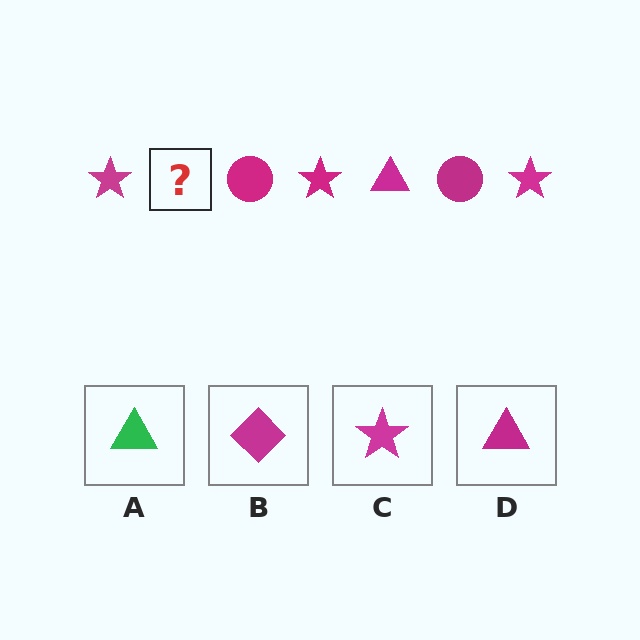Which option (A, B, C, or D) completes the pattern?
D.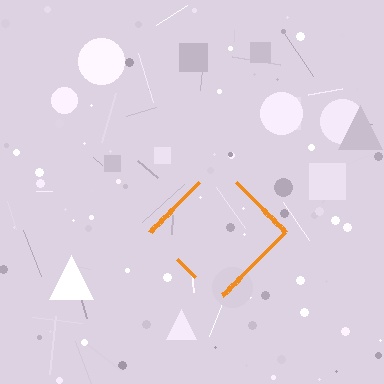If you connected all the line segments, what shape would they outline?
They would outline a diamond.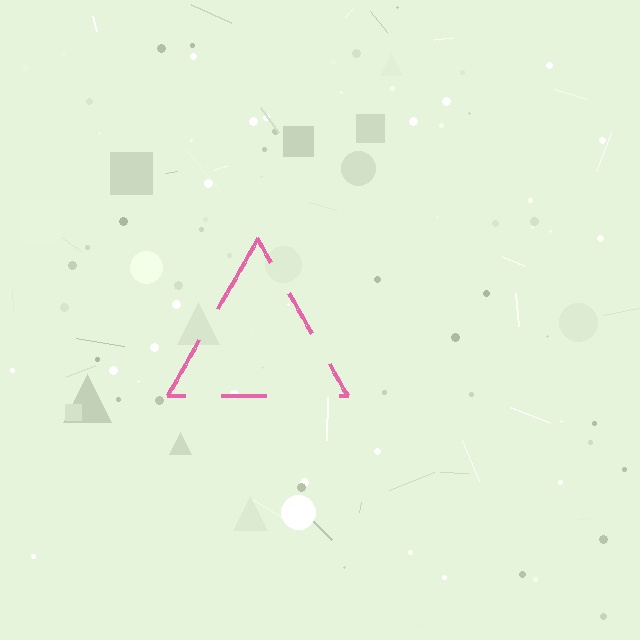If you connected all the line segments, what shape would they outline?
They would outline a triangle.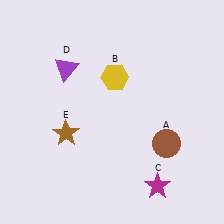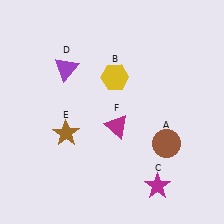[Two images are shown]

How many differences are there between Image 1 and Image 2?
There is 1 difference between the two images.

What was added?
A magenta triangle (F) was added in Image 2.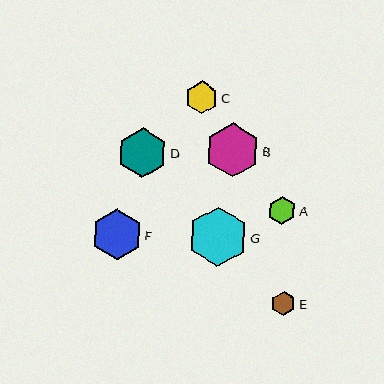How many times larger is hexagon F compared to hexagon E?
Hexagon F is approximately 2.0 times the size of hexagon E.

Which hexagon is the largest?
Hexagon G is the largest with a size of approximately 59 pixels.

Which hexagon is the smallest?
Hexagon E is the smallest with a size of approximately 25 pixels.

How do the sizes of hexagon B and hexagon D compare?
Hexagon B and hexagon D are approximately the same size.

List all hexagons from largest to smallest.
From largest to smallest: G, B, F, D, C, A, E.